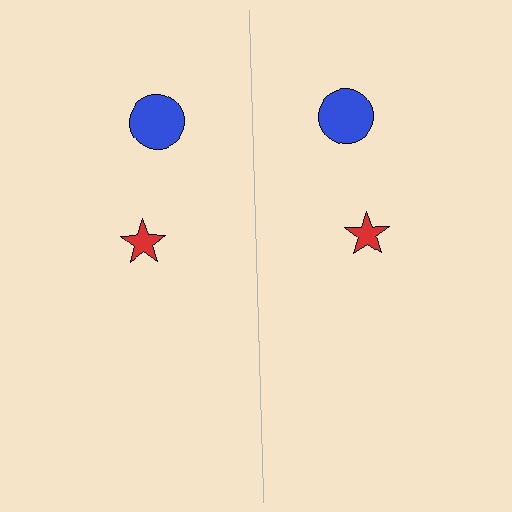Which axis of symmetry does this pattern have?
The pattern has a vertical axis of symmetry running through the center of the image.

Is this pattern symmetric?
Yes, this pattern has bilateral (reflection) symmetry.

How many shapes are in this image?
There are 4 shapes in this image.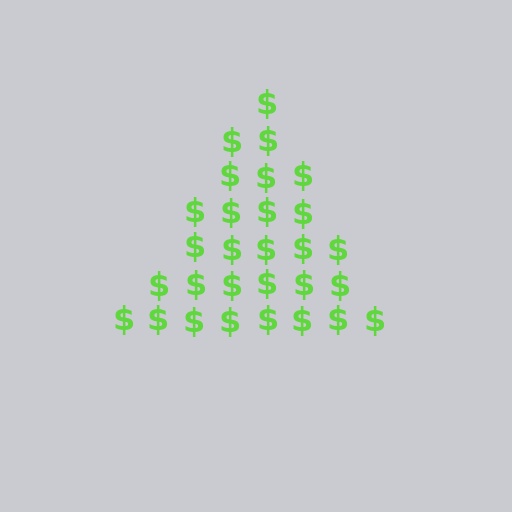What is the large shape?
The large shape is a triangle.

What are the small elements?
The small elements are dollar signs.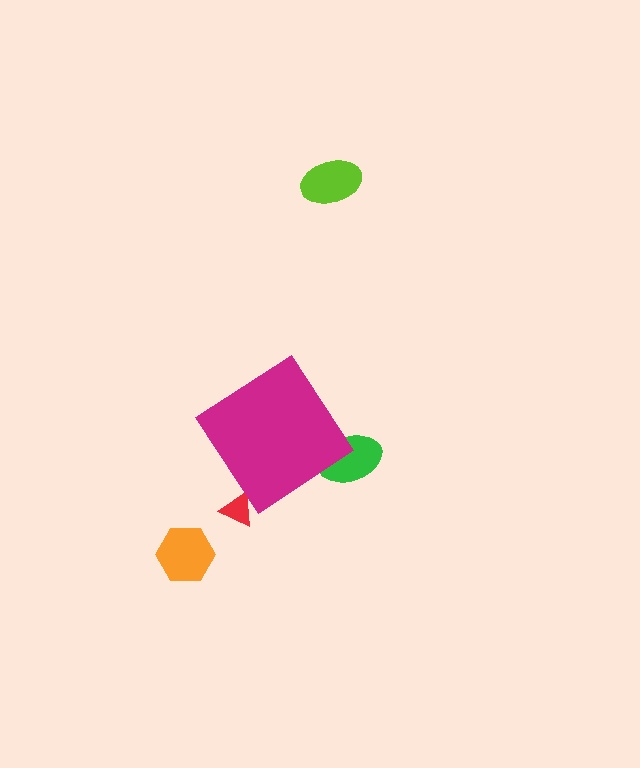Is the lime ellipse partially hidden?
No, the lime ellipse is fully visible.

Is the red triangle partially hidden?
Yes, the red triangle is partially hidden behind the magenta diamond.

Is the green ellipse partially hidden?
Yes, the green ellipse is partially hidden behind the magenta diamond.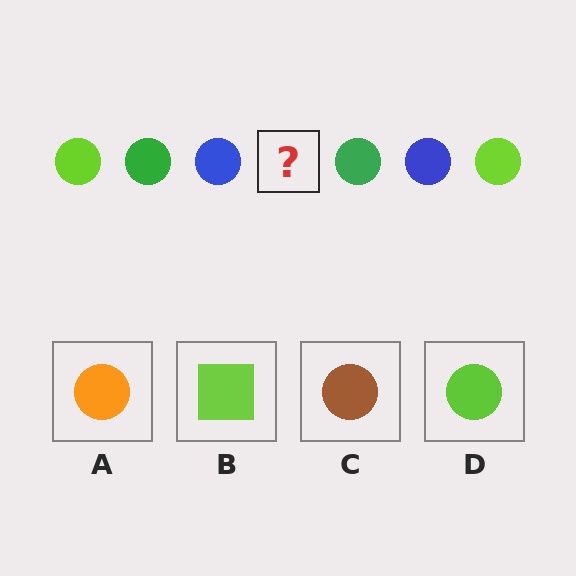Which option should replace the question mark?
Option D.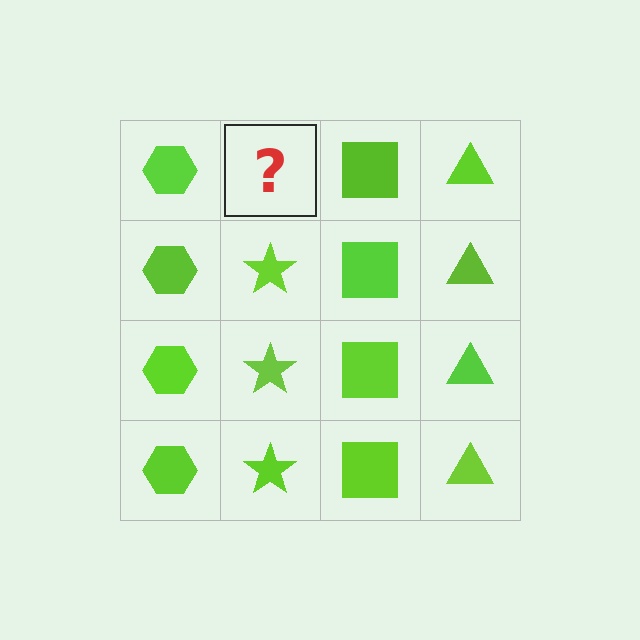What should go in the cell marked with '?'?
The missing cell should contain a lime star.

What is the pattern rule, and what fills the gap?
The rule is that each column has a consistent shape. The gap should be filled with a lime star.